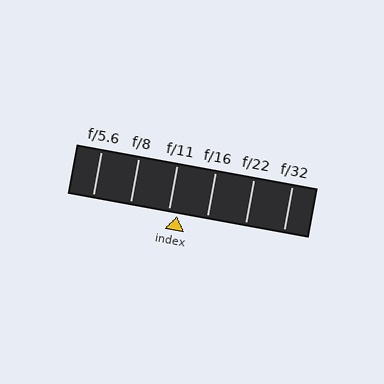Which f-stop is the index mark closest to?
The index mark is closest to f/11.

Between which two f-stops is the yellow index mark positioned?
The index mark is between f/11 and f/16.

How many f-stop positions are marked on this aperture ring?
There are 6 f-stop positions marked.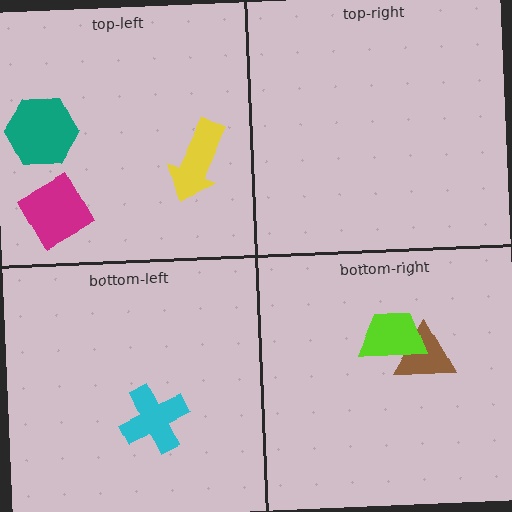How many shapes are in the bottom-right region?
2.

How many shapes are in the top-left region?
3.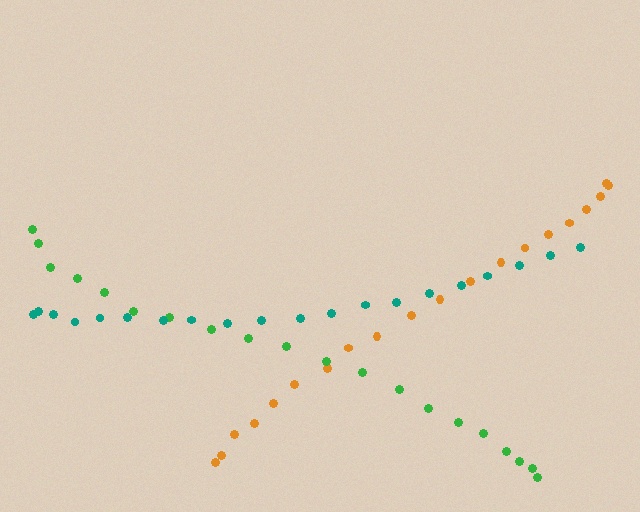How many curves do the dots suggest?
There are 3 distinct paths.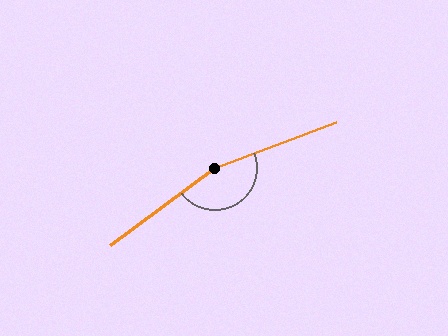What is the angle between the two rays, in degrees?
Approximately 164 degrees.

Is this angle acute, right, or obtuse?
It is obtuse.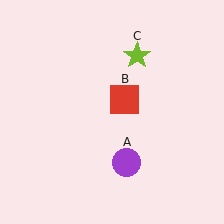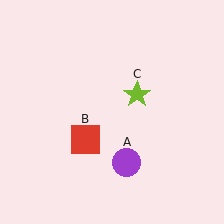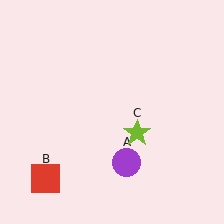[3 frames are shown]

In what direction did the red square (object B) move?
The red square (object B) moved down and to the left.